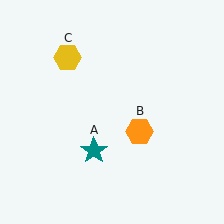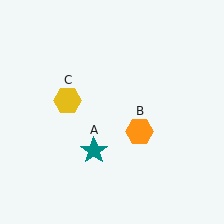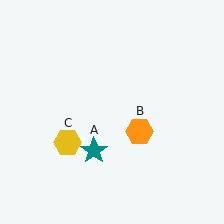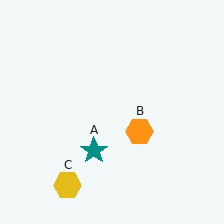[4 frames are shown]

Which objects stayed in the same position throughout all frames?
Teal star (object A) and orange hexagon (object B) remained stationary.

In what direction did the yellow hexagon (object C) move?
The yellow hexagon (object C) moved down.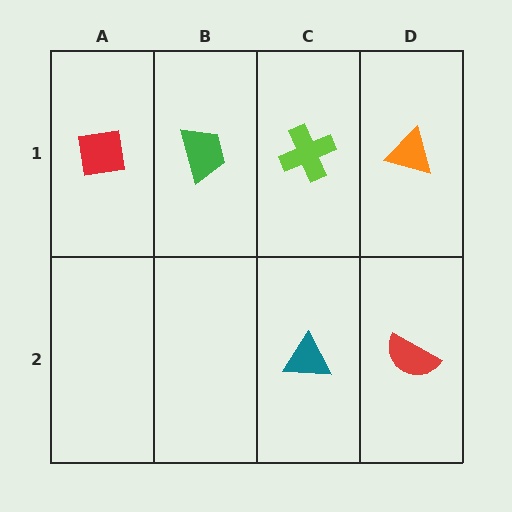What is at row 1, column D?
An orange triangle.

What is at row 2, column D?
A red semicircle.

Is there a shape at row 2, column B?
No, that cell is empty.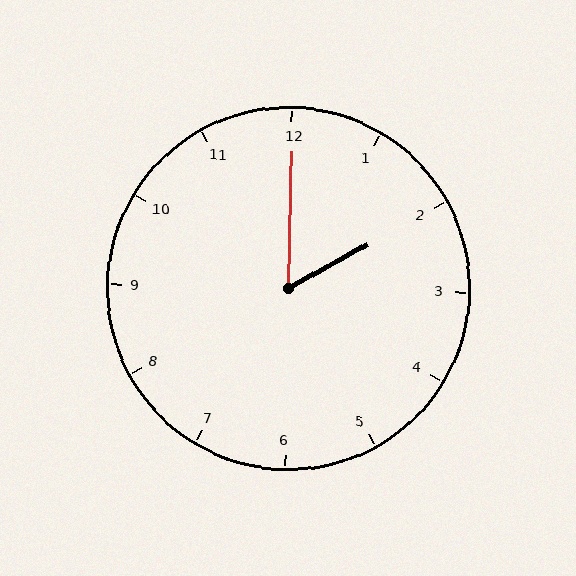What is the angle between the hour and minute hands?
Approximately 60 degrees.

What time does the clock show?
2:00.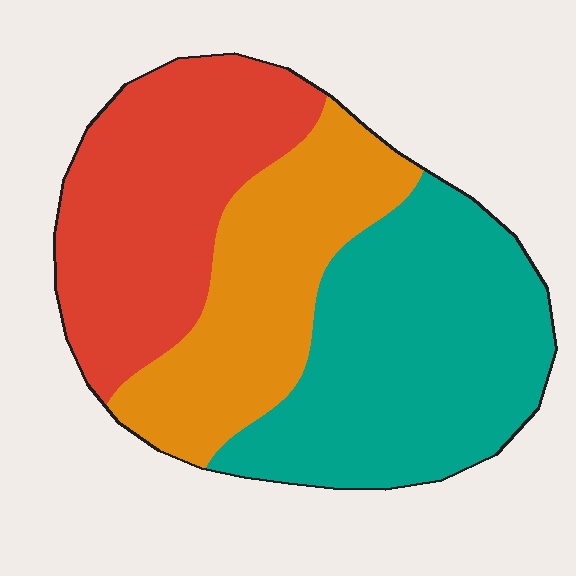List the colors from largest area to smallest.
From largest to smallest: teal, red, orange.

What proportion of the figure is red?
Red takes up about one third (1/3) of the figure.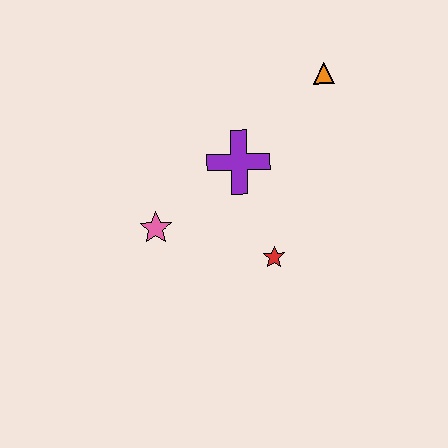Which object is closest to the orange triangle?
The purple cross is closest to the orange triangle.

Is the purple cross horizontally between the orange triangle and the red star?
No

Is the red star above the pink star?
No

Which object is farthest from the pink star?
The orange triangle is farthest from the pink star.